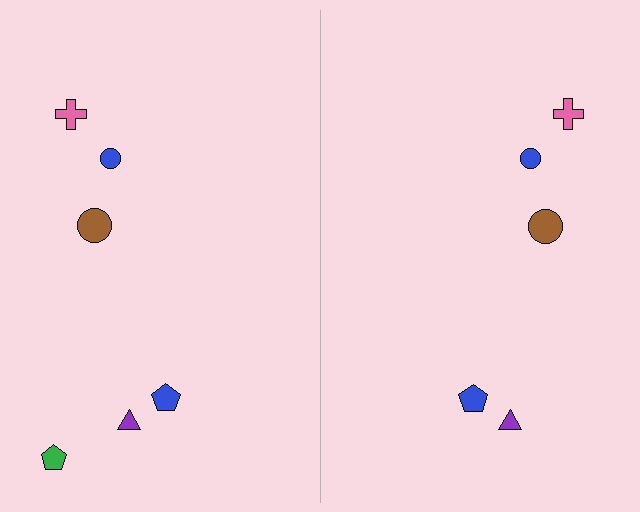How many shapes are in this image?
There are 11 shapes in this image.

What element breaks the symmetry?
A green pentagon is missing from the right side.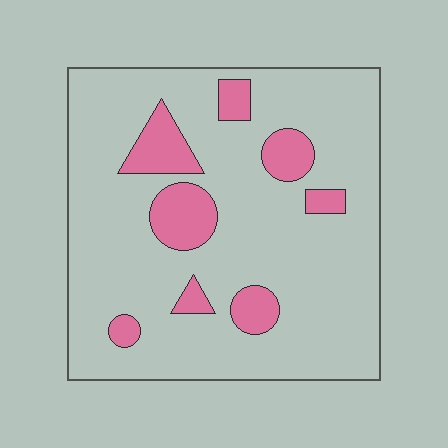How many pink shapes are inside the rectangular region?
8.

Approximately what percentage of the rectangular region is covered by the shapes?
Approximately 15%.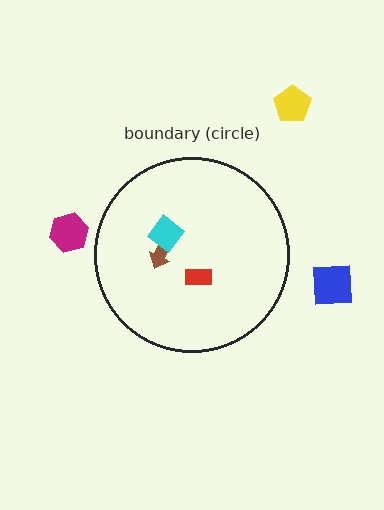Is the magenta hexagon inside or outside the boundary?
Outside.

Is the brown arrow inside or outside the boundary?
Inside.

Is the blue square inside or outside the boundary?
Outside.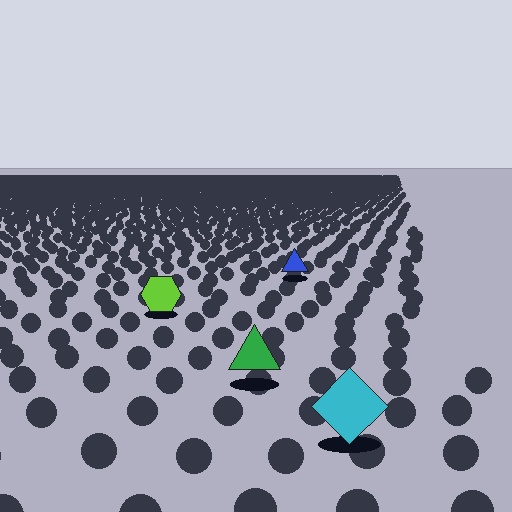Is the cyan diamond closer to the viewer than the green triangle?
Yes. The cyan diamond is closer — you can tell from the texture gradient: the ground texture is coarser near it.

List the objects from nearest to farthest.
From nearest to farthest: the cyan diamond, the green triangle, the lime hexagon, the blue triangle.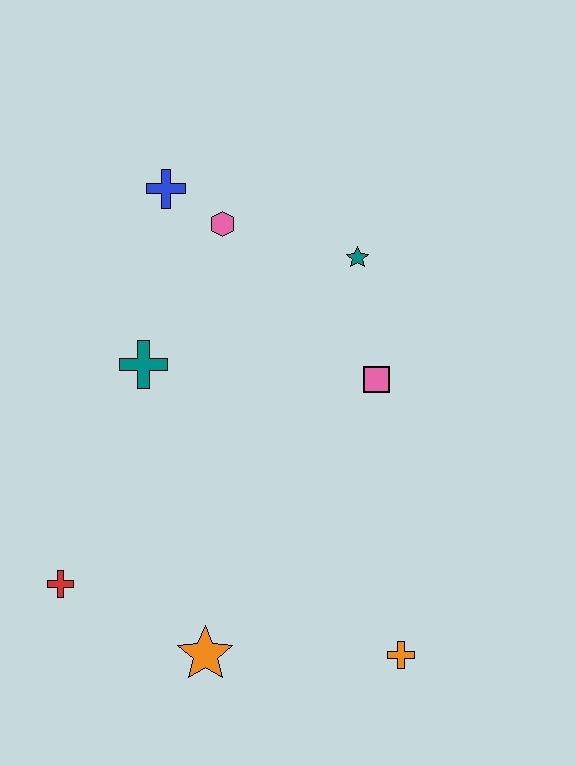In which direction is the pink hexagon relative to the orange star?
The pink hexagon is above the orange star.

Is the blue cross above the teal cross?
Yes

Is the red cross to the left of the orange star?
Yes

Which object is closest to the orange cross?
The orange star is closest to the orange cross.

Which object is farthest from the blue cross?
The orange cross is farthest from the blue cross.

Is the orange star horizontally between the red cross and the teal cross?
No